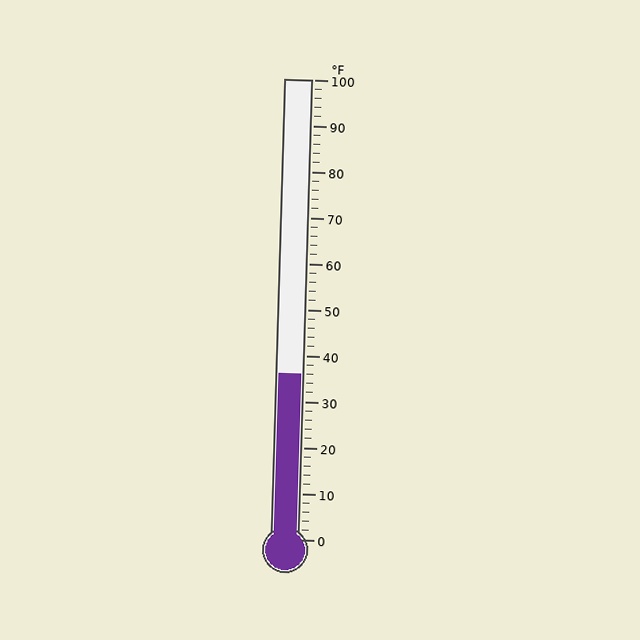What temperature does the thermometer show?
The thermometer shows approximately 36°F.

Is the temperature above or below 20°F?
The temperature is above 20°F.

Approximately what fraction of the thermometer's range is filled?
The thermometer is filled to approximately 35% of its range.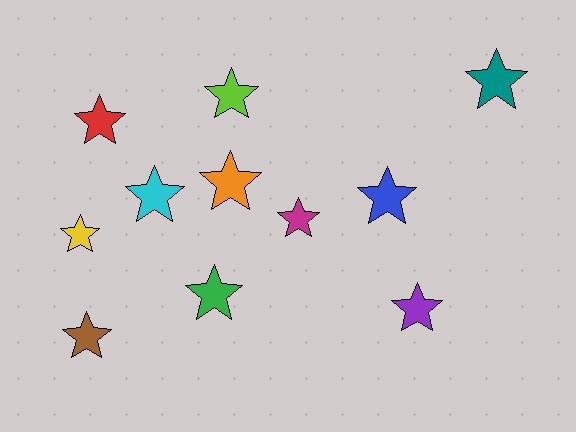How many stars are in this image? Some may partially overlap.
There are 11 stars.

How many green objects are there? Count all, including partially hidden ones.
There is 1 green object.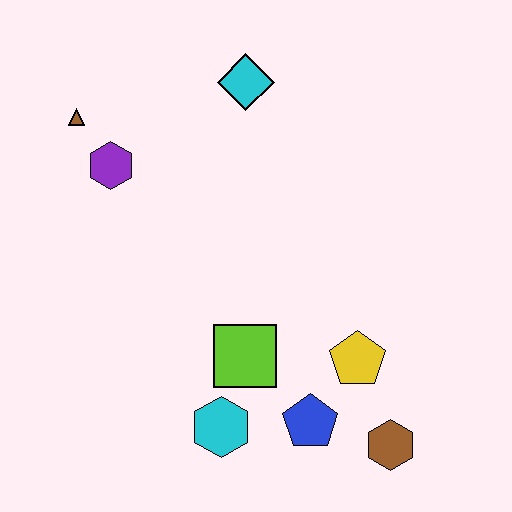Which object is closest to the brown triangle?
The purple hexagon is closest to the brown triangle.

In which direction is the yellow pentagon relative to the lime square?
The yellow pentagon is to the right of the lime square.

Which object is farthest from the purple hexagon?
The brown hexagon is farthest from the purple hexagon.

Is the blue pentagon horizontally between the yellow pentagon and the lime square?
Yes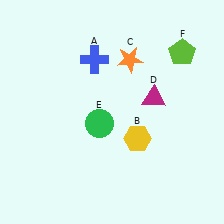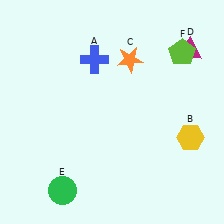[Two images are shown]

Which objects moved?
The objects that moved are: the yellow hexagon (B), the magenta triangle (D), the green circle (E).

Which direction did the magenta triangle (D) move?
The magenta triangle (D) moved up.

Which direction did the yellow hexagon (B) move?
The yellow hexagon (B) moved right.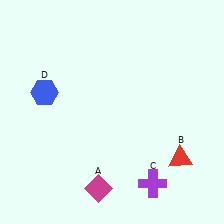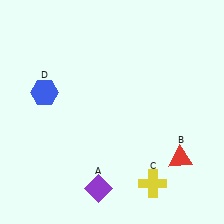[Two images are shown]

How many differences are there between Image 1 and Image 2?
There are 2 differences between the two images.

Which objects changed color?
A changed from magenta to purple. C changed from purple to yellow.